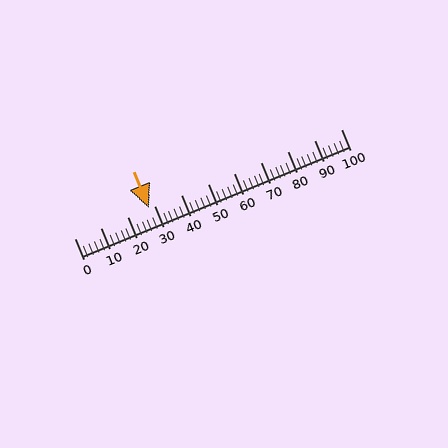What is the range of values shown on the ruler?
The ruler shows values from 0 to 100.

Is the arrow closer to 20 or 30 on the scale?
The arrow is closer to 30.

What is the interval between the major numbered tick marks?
The major tick marks are spaced 10 units apart.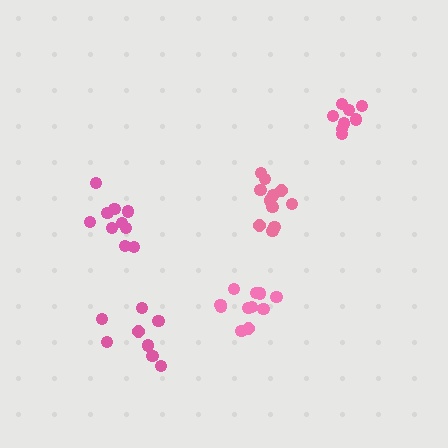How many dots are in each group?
Group 1: 11 dots, Group 2: 10 dots, Group 3: 11 dots, Group 4: 8 dots, Group 5: 8 dots (48 total).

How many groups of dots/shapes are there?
There are 5 groups.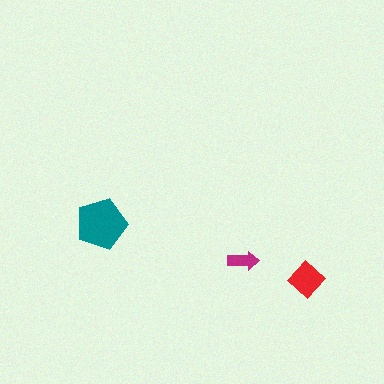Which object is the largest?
The teal pentagon.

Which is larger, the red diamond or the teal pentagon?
The teal pentagon.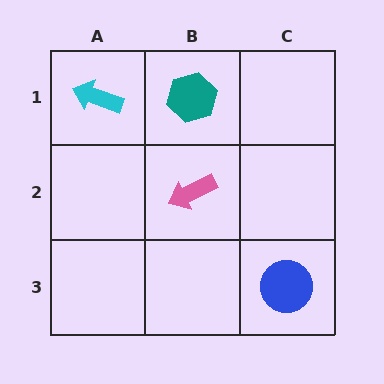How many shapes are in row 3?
1 shape.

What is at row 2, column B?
A pink arrow.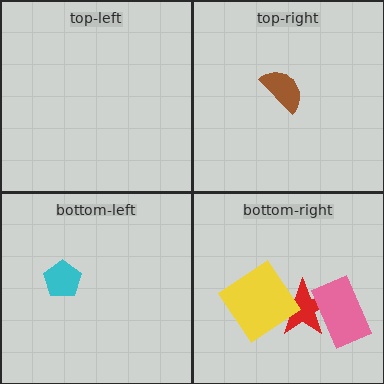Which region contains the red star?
The bottom-right region.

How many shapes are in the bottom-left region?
1.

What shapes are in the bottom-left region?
The cyan pentagon.